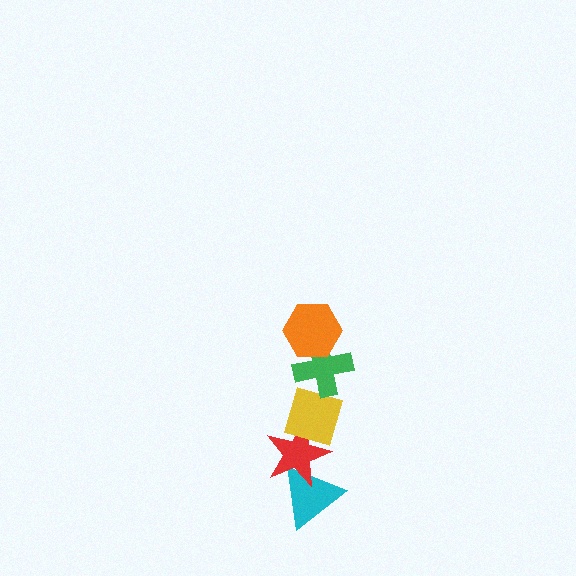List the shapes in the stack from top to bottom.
From top to bottom: the orange hexagon, the green cross, the yellow diamond, the red star, the cyan triangle.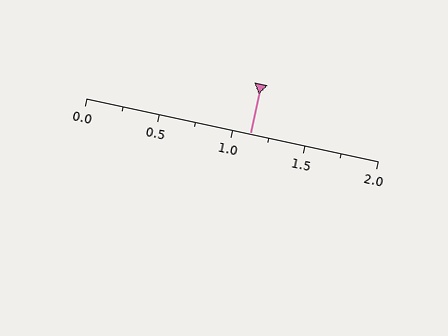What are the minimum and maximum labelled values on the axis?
The axis runs from 0.0 to 2.0.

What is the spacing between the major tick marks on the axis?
The major ticks are spaced 0.5 apart.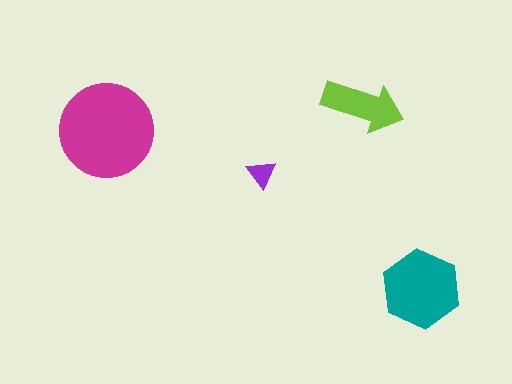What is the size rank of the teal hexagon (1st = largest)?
2nd.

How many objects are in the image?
There are 4 objects in the image.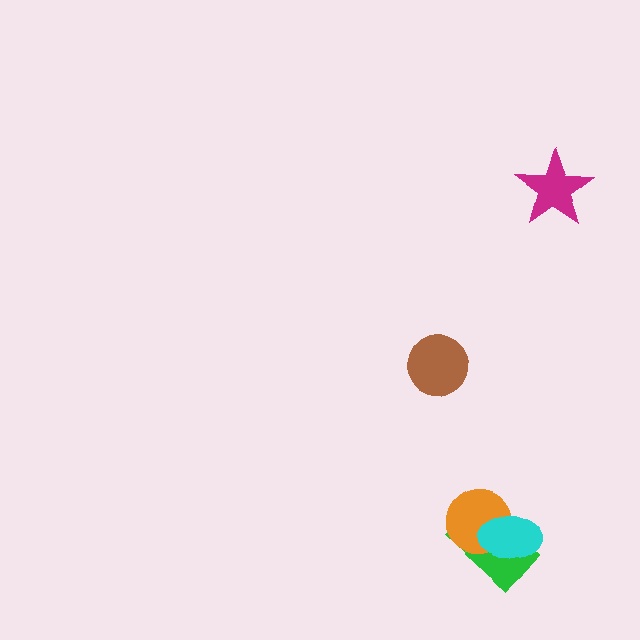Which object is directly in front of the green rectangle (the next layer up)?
The orange circle is directly in front of the green rectangle.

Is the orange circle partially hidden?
Yes, it is partially covered by another shape.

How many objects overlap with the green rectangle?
2 objects overlap with the green rectangle.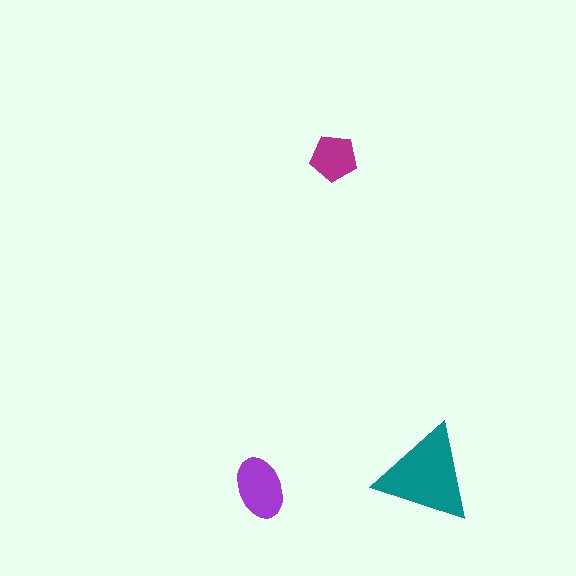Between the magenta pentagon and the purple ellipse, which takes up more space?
The purple ellipse.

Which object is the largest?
The teal triangle.